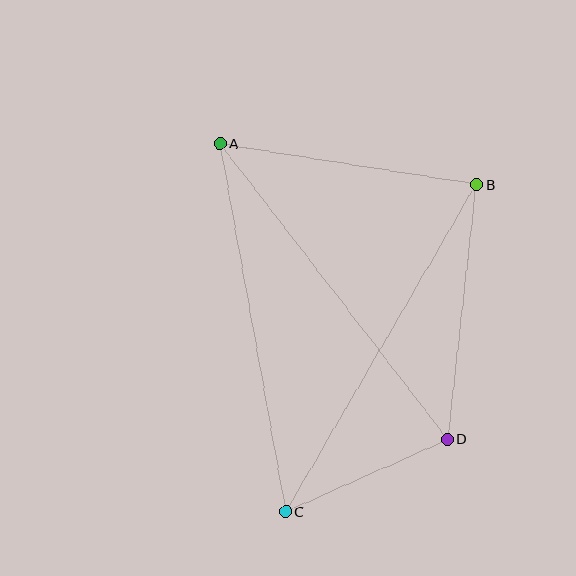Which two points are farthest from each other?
Points B and C are farthest from each other.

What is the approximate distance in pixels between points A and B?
The distance between A and B is approximately 260 pixels.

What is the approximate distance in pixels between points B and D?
The distance between B and D is approximately 257 pixels.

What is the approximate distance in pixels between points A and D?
The distance between A and D is approximately 373 pixels.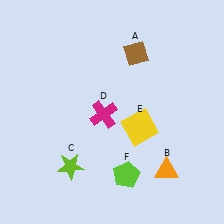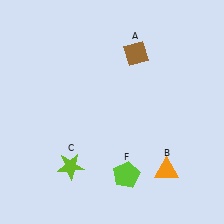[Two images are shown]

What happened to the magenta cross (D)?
The magenta cross (D) was removed in Image 2. It was in the bottom-left area of Image 1.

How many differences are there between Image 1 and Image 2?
There are 2 differences between the two images.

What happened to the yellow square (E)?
The yellow square (E) was removed in Image 2. It was in the bottom-right area of Image 1.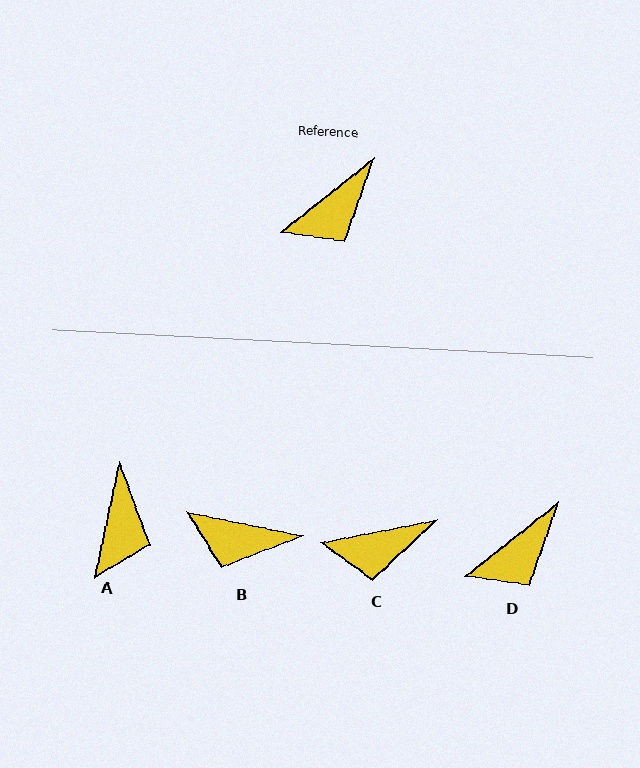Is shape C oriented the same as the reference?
No, it is off by about 27 degrees.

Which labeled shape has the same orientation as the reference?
D.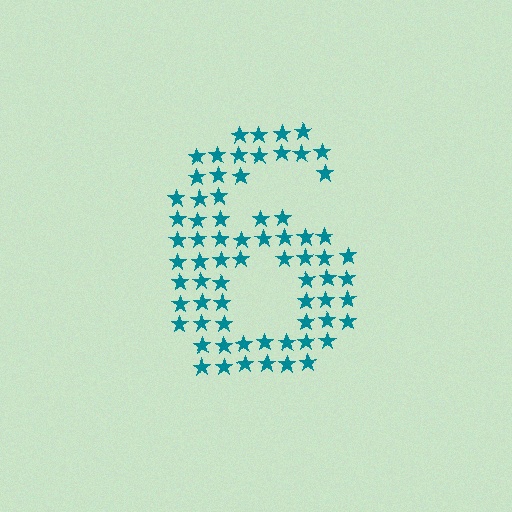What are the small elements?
The small elements are stars.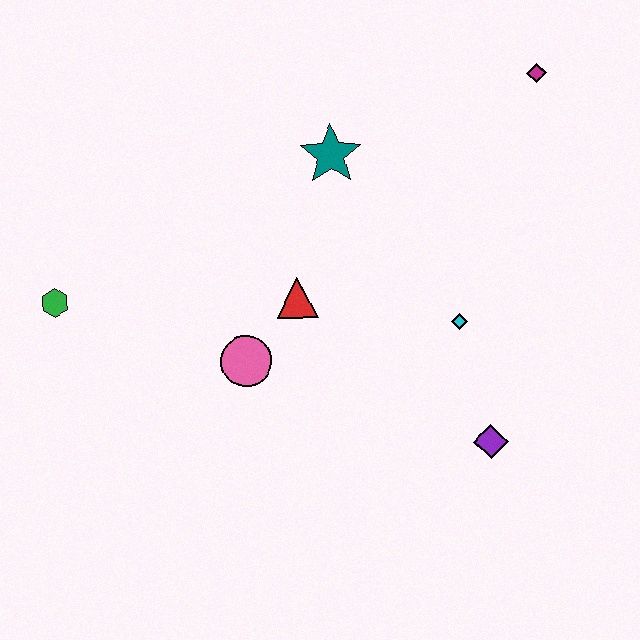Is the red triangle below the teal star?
Yes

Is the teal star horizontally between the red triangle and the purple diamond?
Yes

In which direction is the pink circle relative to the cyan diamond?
The pink circle is to the left of the cyan diamond.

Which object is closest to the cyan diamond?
The purple diamond is closest to the cyan diamond.